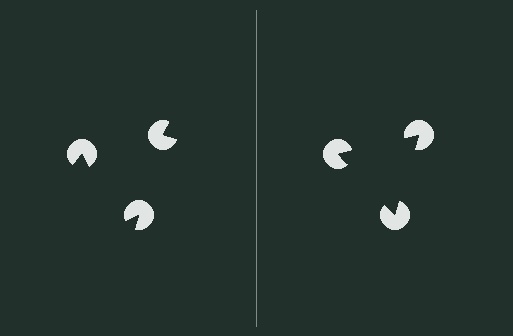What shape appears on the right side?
An illusory triangle.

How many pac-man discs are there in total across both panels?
6 — 3 on each side.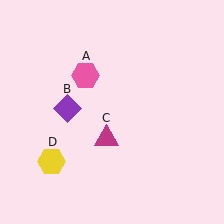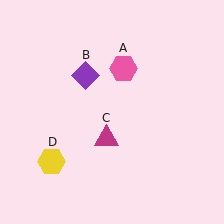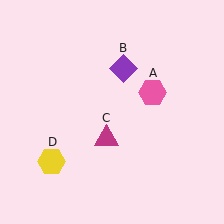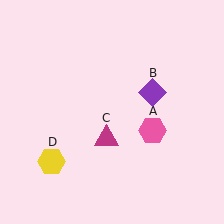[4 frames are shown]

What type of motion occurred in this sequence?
The pink hexagon (object A), purple diamond (object B) rotated clockwise around the center of the scene.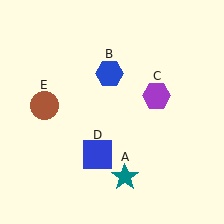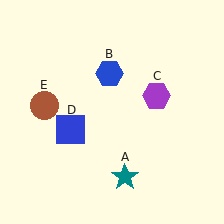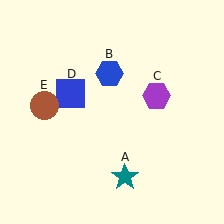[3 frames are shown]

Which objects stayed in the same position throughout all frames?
Teal star (object A) and blue hexagon (object B) and purple hexagon (object C) and brown circle (object E) remained stationary.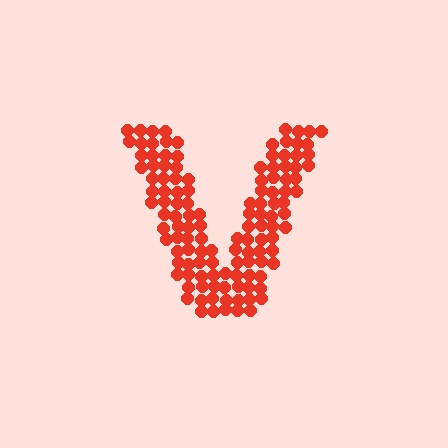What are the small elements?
The small elements are circles.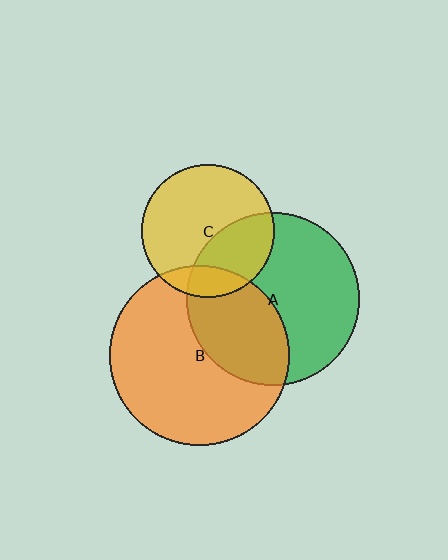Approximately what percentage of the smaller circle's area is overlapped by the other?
Approximately 40%.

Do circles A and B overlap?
Yes.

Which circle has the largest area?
Circle B (orange).